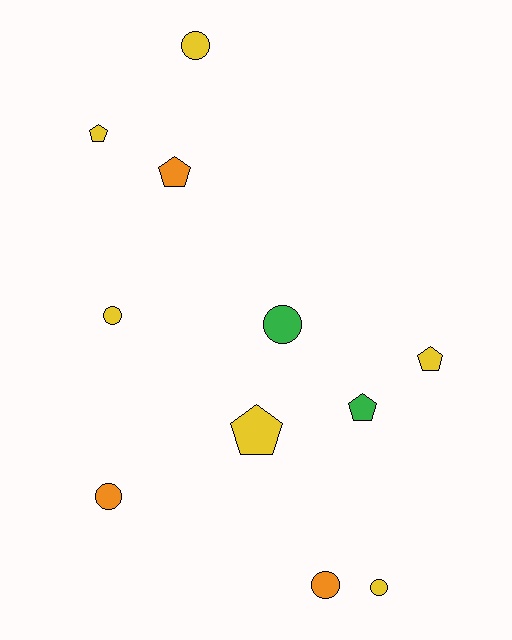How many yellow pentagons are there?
There are 3 yellow pentagons.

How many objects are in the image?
There are 11 objects.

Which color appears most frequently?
Yellow, with 6 objects.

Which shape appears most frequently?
Circle, with 6 objects.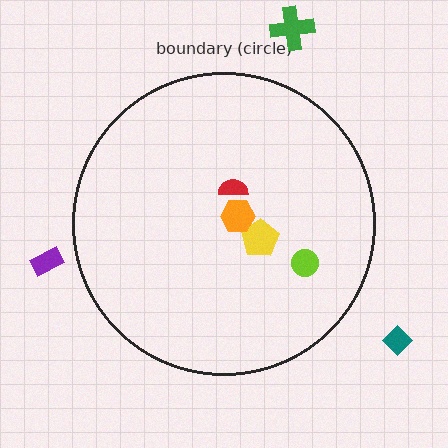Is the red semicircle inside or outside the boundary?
Inside.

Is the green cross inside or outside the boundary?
Outside.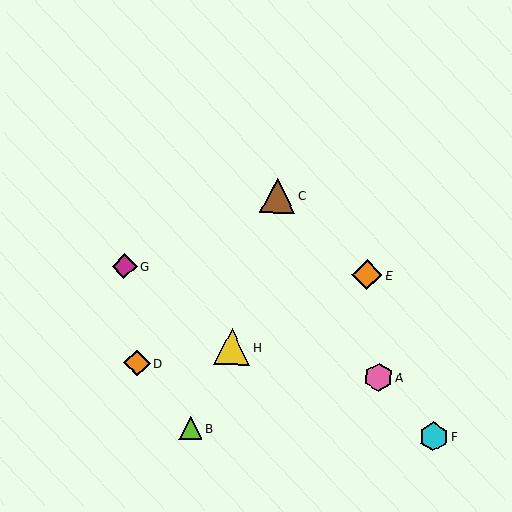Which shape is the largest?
The yellow triangle (labeled H) is the largest.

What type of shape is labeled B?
Shape B is a lime triangle.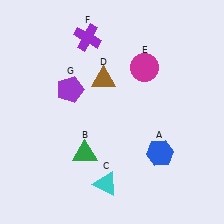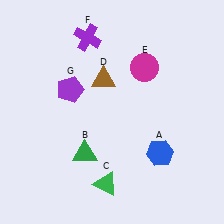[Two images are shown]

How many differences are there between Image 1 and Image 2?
There is 1 difference between the two images.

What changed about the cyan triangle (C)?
In Image 1, C is cyan. In Image 2, it changed to green.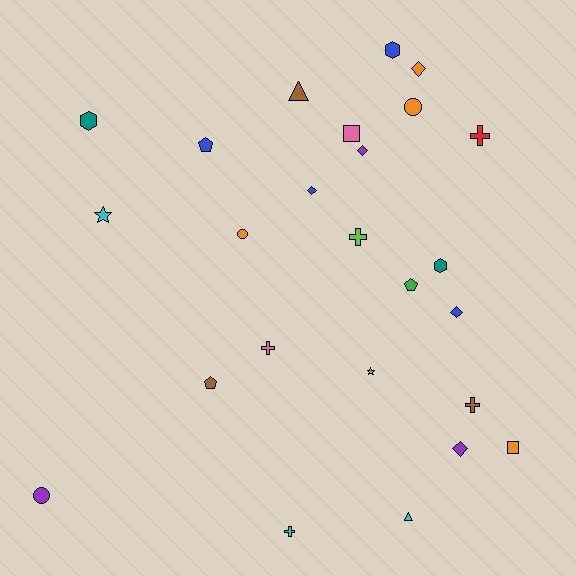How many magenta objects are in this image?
There are no magenta objects.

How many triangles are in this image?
There are 2 triangles.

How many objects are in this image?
There are 25 objects.